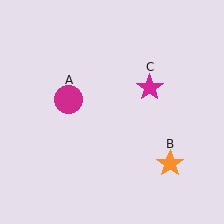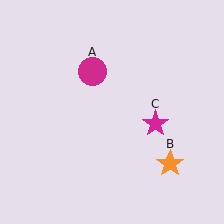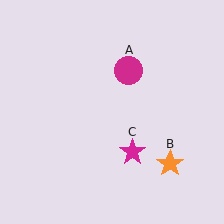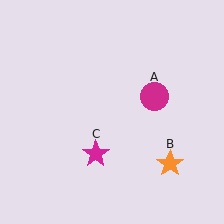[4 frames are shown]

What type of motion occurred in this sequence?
The magenta circle (object A), magenta star (object C) rotated clockwise around the center of the scene.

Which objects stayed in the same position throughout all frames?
Orange star (object B) remained stationary.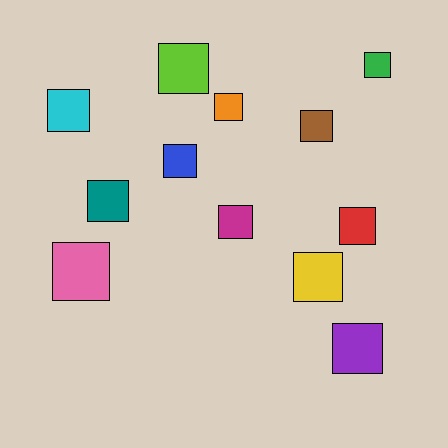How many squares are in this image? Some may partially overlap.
There are 12 squares.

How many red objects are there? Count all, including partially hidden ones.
There is 1 red object.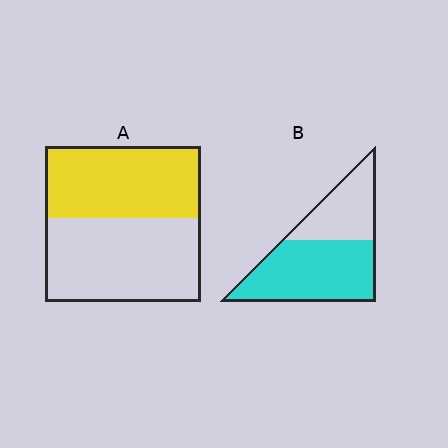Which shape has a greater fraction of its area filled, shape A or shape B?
Shape B.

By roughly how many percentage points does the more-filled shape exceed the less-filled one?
By roughly 15 percentage points (B over A).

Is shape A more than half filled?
Roughly half.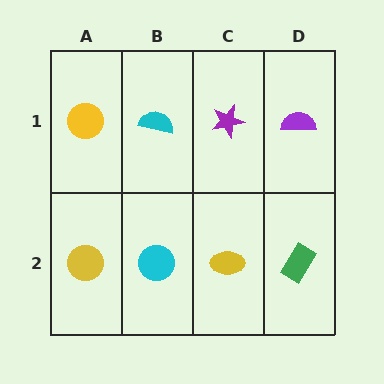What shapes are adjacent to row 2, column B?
A cyan semicircle (row 1, column B), a yellow circle (row 2, column A), a yellow ellipse (row 2, column C).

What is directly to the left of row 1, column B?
A yellow circle.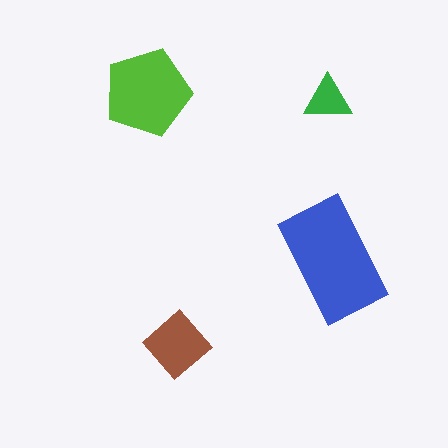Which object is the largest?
The blue rectangle.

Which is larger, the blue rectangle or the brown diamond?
The blue rectangle.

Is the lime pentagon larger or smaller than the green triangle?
Larger.